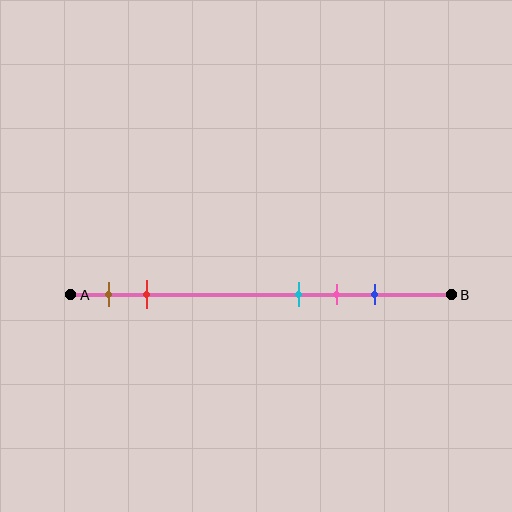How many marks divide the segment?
There are 5 marks dividing the segment.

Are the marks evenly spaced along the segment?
No, the marks are not evenly spaced.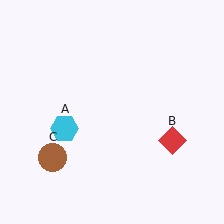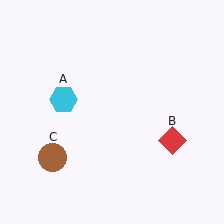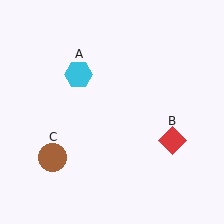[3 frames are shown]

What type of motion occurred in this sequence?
The cyan hexagon (object A) rotated clockwise around the center of the scene.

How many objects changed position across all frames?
1 object changed position: cyan hexagon (object A).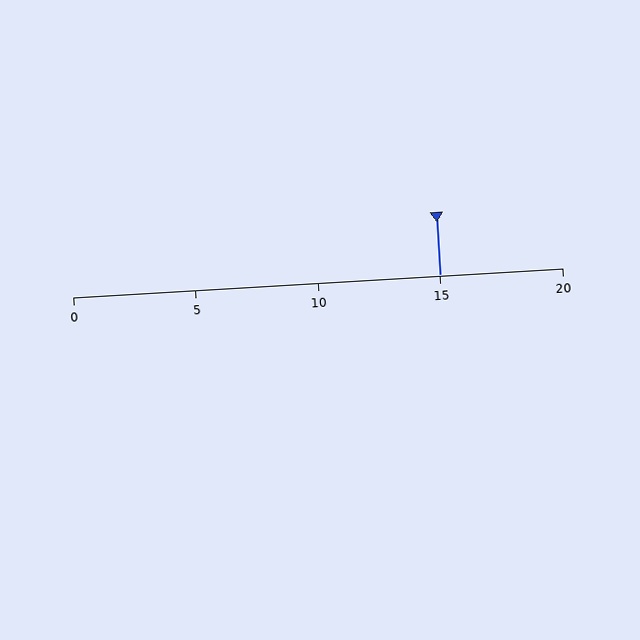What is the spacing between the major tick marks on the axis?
The major ticks are spaced 5 apart.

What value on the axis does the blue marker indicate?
The marker indicates approximately 15.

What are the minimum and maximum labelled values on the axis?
The axis runs from 0 to 20.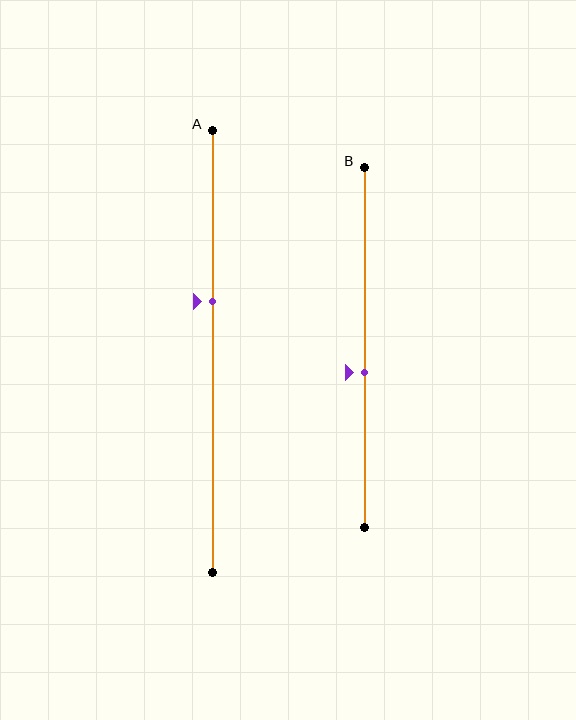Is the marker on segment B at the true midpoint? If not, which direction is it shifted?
No, the marker on segment B is shifted downward by about 7% of the segment length.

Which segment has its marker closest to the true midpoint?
Segment B has its marker closest to the true midpoint.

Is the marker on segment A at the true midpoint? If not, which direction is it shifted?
No, the marker on segment A is shifted upward by about 11% of the segment length.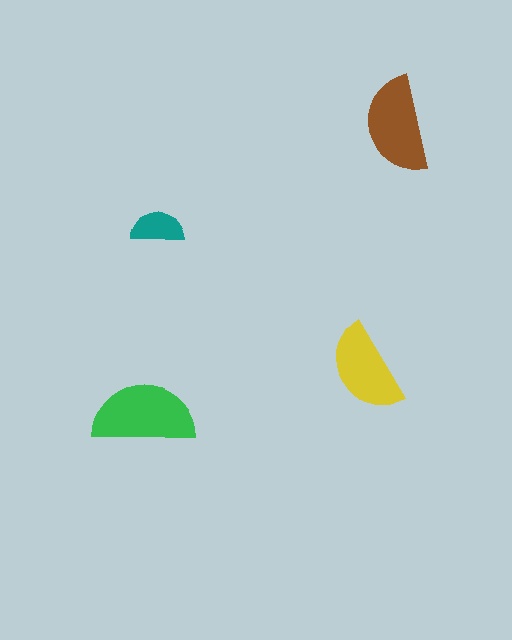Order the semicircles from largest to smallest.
the green one, the brown one, the yellow one, the teal one.